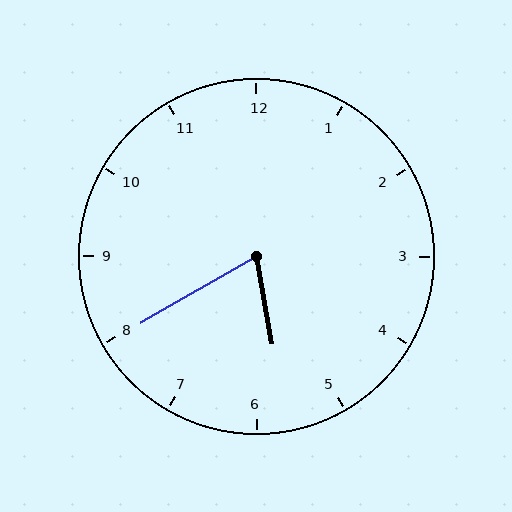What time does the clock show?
5:40.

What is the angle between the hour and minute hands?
Approximately 70 degrees.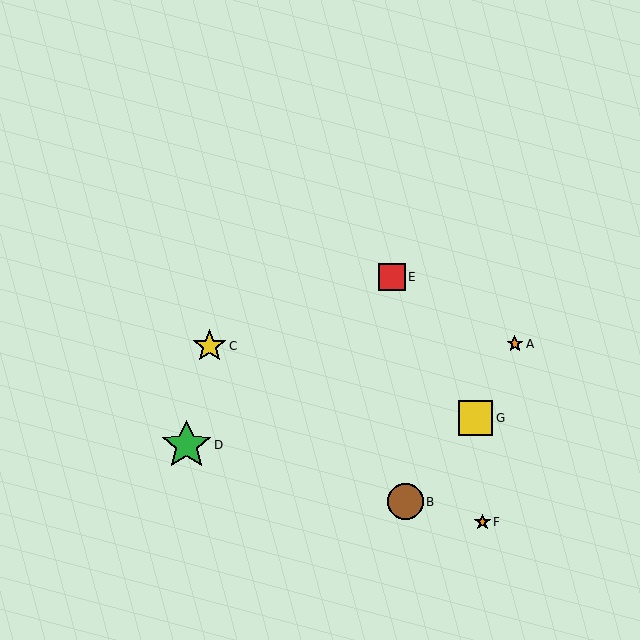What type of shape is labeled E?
Shape E is a red square.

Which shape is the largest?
The green star (labeled D) is the largest.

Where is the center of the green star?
The center of the green star is at (187, 445).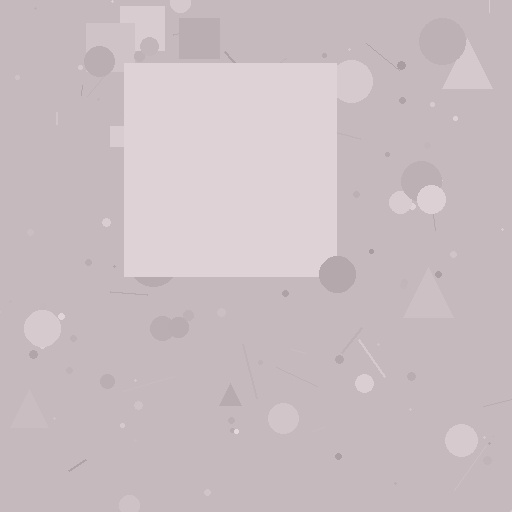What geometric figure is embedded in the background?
A square is embedded in the background.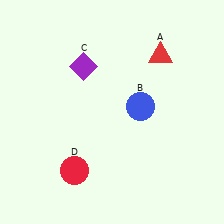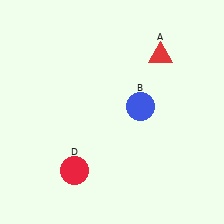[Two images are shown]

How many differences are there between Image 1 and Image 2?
There is 1 difference between the two images.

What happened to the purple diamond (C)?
The purple diamond (C) was removed in Image 2. It was in the top-left area of Image 1.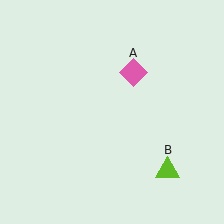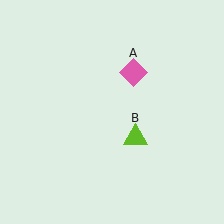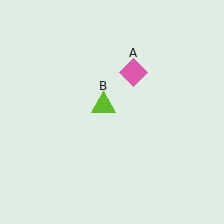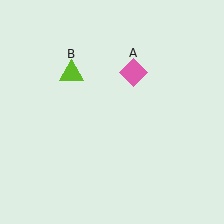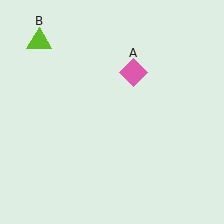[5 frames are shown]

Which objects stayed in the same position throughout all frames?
Pink diamond (object A) remained stationary.